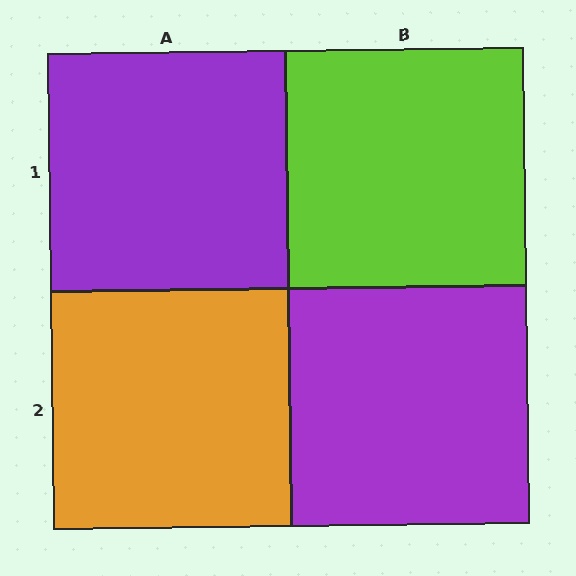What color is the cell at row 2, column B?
Purple.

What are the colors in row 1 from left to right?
Purple, lime.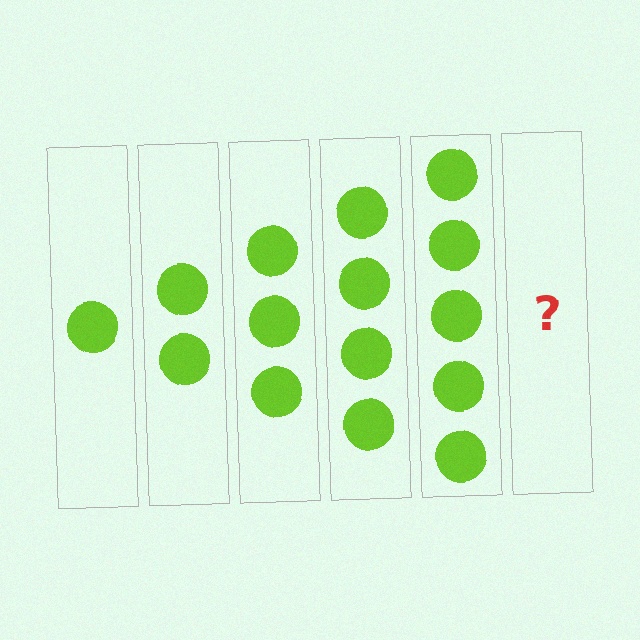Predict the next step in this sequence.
The next step is 6 circles.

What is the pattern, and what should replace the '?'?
The pattern is that each step adds one more circle. The '?' should be 6 circles.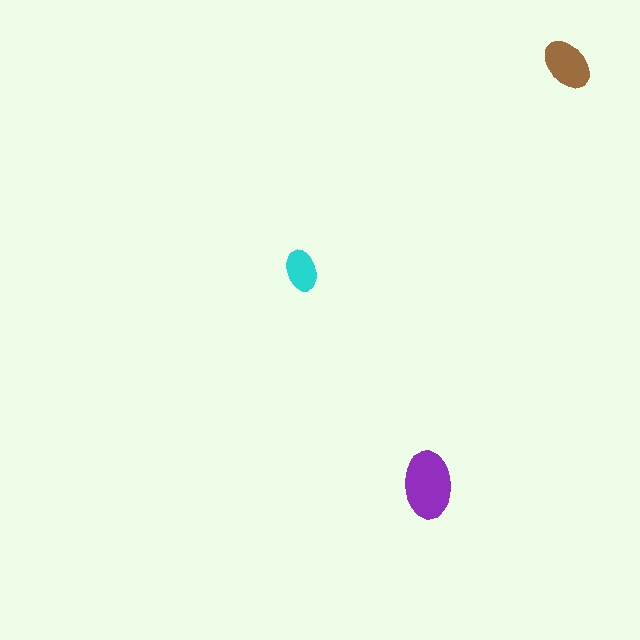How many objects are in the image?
There are 3 objects in the image.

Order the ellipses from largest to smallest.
the purple one, the brown one, the cyan one.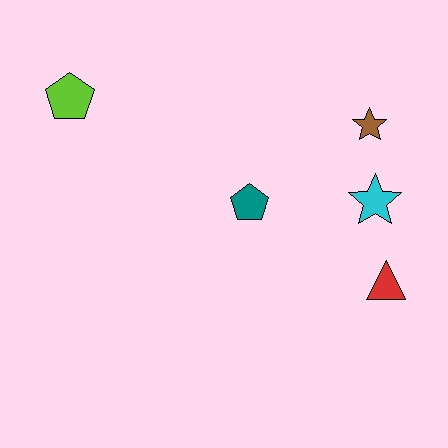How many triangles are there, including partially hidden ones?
There is 1 triangle.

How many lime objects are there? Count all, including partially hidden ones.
There is 1 lime object.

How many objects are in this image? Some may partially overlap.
There are 5 objects.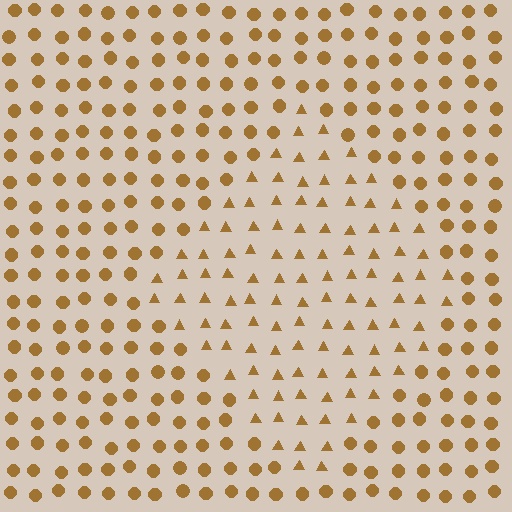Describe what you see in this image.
The image is filled with small brown elements arranged in a uniform grid. A diamond-shaped region contains triangles, while the surrounding area contains circles. The boundary is defined purely by the change in element shape.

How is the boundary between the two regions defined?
The boundary is defined by a change in element shape: triangles inside vs. circles outside. All elements share the same color and spacing.